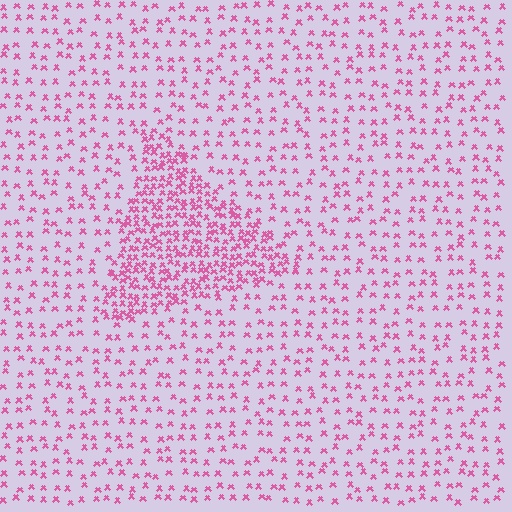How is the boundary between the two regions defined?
The boundary is defined by a change in element density (approximately 2.6x ratio). All elements are the same color, size, and shape.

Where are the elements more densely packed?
The elements are more densely packed inside the triangle boundary.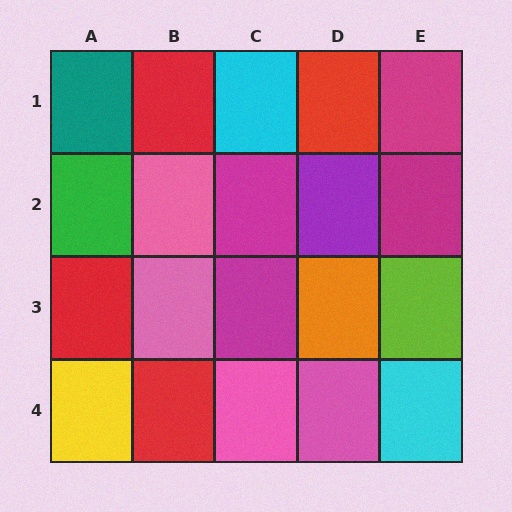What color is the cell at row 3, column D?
Orange.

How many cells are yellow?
1 cell is yellow.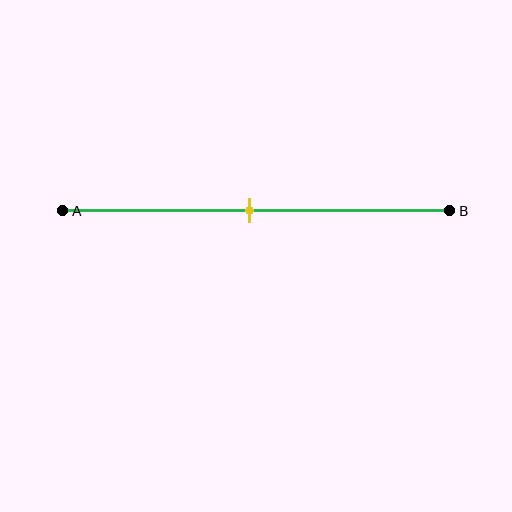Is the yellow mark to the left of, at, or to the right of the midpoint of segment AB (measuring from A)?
The yellow mark is approximately at the midpoint of segment AB.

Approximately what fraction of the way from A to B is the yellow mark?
The yellow mark is approximately 50% of the way from A to B.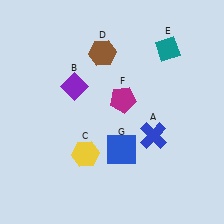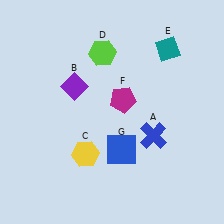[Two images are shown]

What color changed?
The hexagon (D) changed from brown in Image 1 to lime in Image 2.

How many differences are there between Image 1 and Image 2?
There is 1 difference between the two images.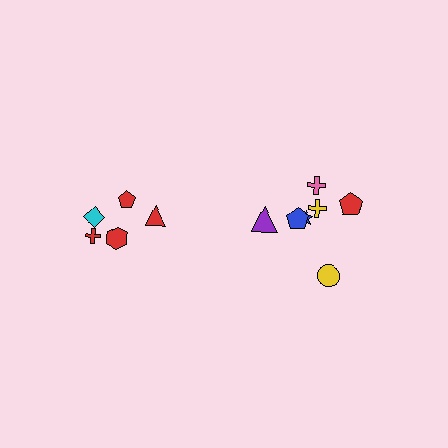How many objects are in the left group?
There are 5 objects.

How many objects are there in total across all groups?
There are 12 objects.